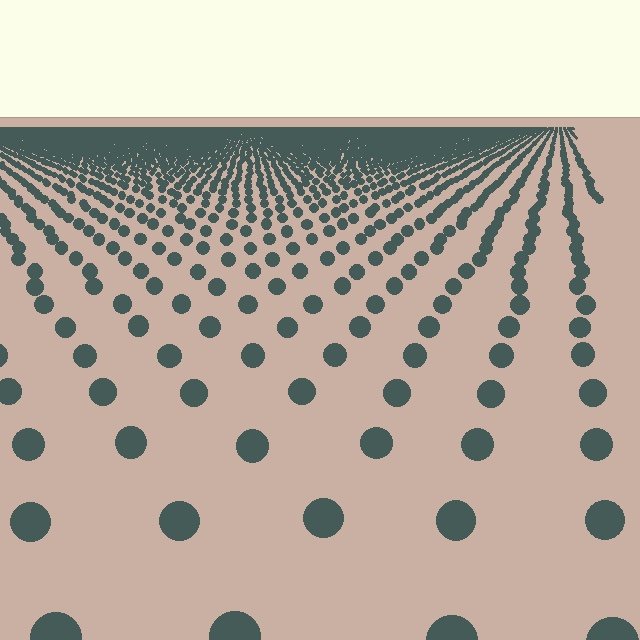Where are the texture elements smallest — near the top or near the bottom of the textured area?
Near the top.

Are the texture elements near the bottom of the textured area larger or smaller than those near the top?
Larger. Near the bottom, elements are closer to the viewer and appear at a bigger on-screen size.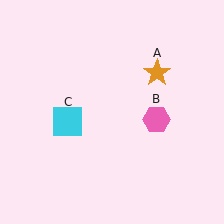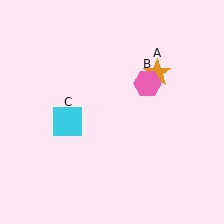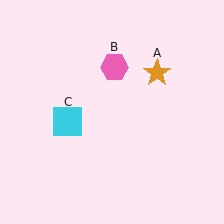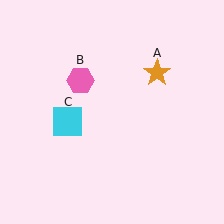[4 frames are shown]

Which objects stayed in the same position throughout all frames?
Orange star (object A) and cyan square (object C) remained stationary.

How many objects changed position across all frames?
1 object changed position: pink hexagon (object B).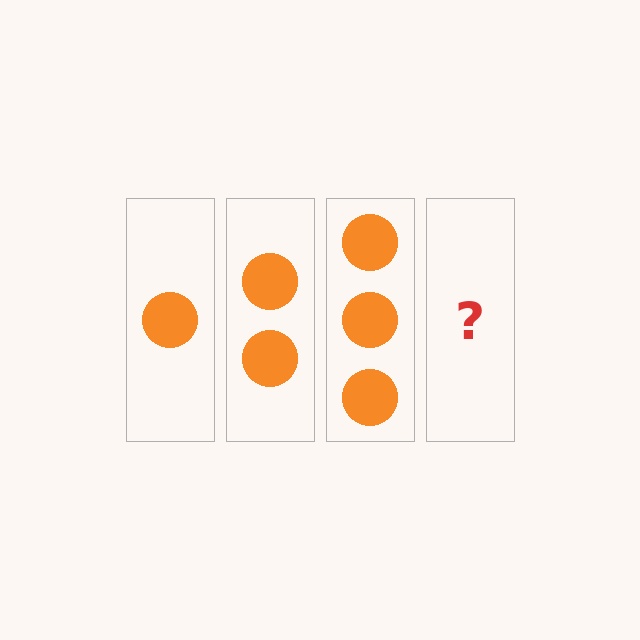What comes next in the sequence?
The next element should be 4 circles.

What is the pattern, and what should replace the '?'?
The pattern is that each step adds one more circle. The '?' should be 4 circles.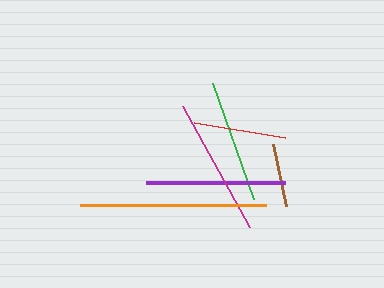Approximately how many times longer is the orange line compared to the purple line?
The orange line is approximately 1.3 times the length of the purple line.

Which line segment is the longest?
The orange line is the longest at approximately 186 pixels.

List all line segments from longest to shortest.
From longest to shortest: orange, purple, magenta, green, red, brown.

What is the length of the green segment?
The green segment is approximately 124 pixels long.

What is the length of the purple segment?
The purple segment is approximately 139 pixels long.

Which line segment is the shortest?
The brown line is the shortest at approximately 63 pixels.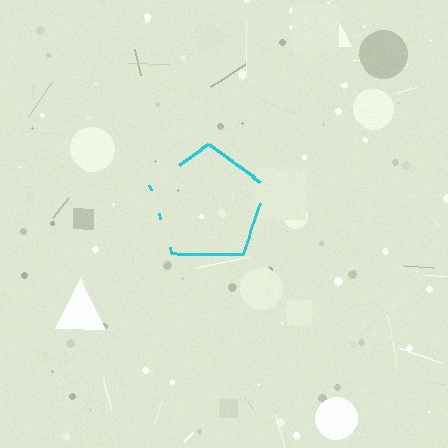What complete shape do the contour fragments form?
The contour fragments form a pentagon.